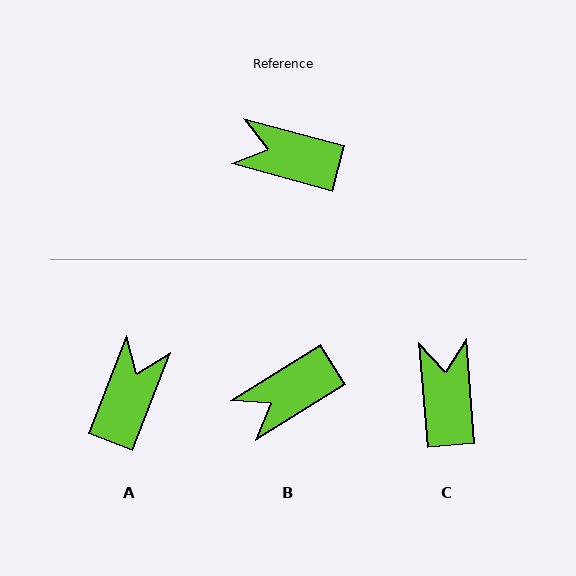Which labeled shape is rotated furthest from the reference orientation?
A, about 96 degrees away.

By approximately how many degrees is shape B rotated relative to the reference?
Approximately 47 degrees counter-clockwise.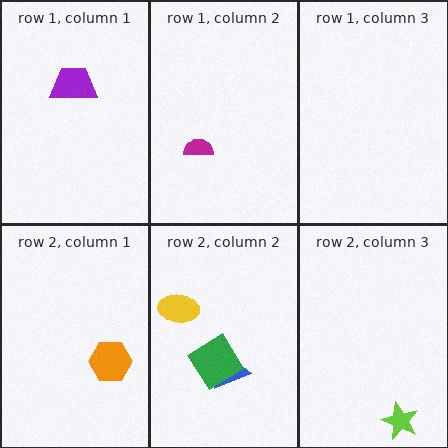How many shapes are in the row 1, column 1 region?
1.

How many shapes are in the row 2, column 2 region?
3.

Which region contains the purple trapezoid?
The row 1, column 1 region.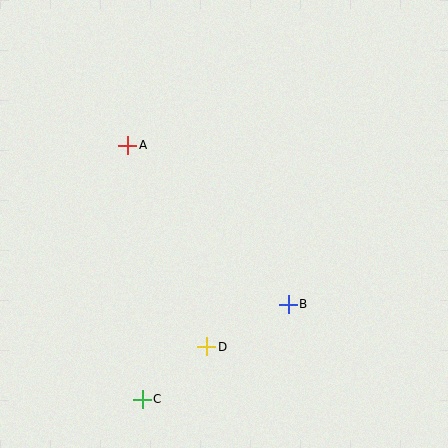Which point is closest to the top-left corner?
Point A is closest to the top-left corner.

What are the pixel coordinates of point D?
Point D is at (207, 347).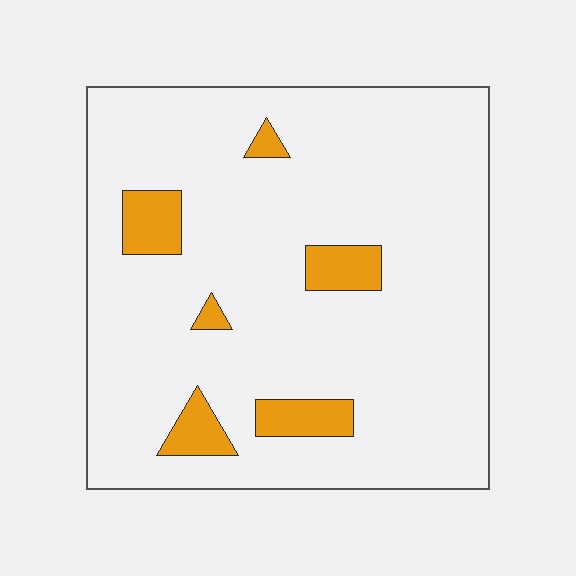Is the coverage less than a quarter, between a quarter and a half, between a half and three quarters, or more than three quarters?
Less than a quarter.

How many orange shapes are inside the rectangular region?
6.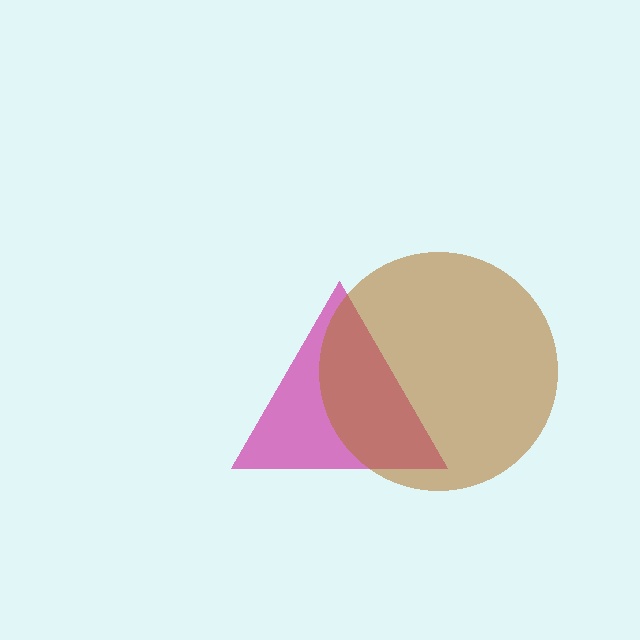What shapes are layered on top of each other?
The layered shapes are: a magenta triangle, a brown circle.